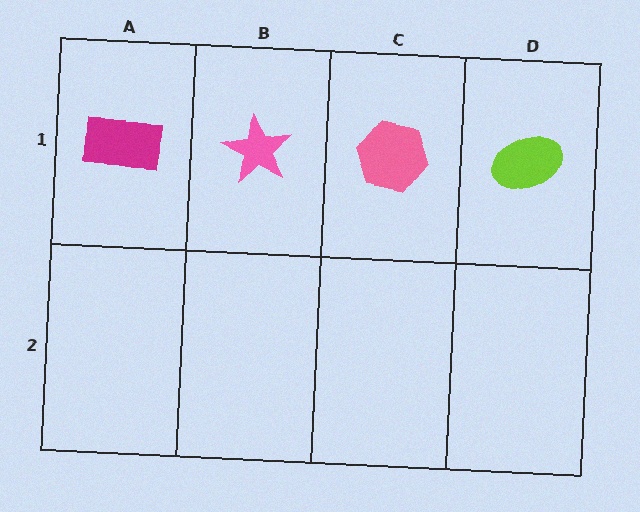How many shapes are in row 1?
4 shapes.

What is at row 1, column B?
A pink star.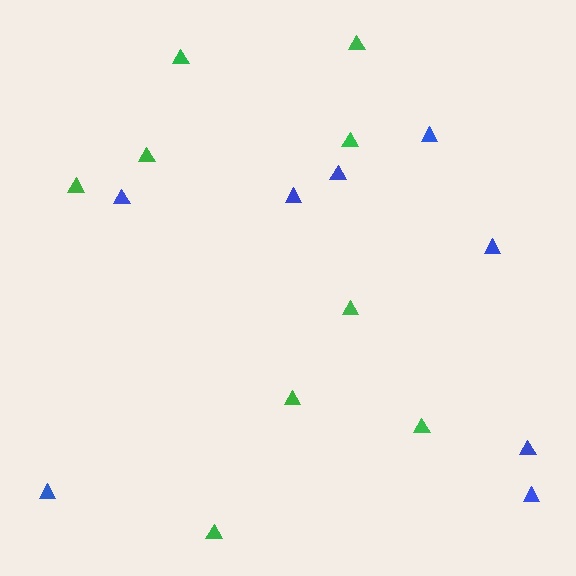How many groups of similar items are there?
There are 2 groups: one group of green triangles (9) and one group of blue triangles (8).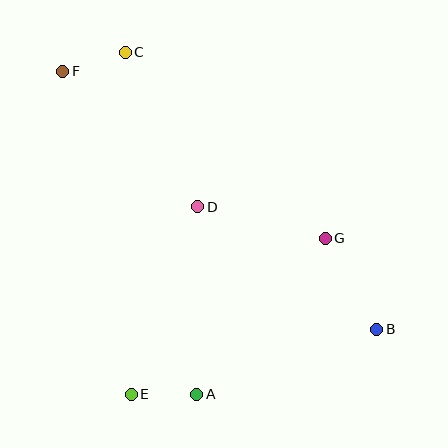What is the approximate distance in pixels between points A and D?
The distance between A and D is approximately 187 pixels.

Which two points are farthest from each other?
Points B and F are farthest from each other.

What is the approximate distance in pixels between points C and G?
The distance between C and G is approximately 273 pixels.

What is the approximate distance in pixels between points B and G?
The distance between B and G is approximately 105 pixels.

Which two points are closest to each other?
Points A and E are closest to each other.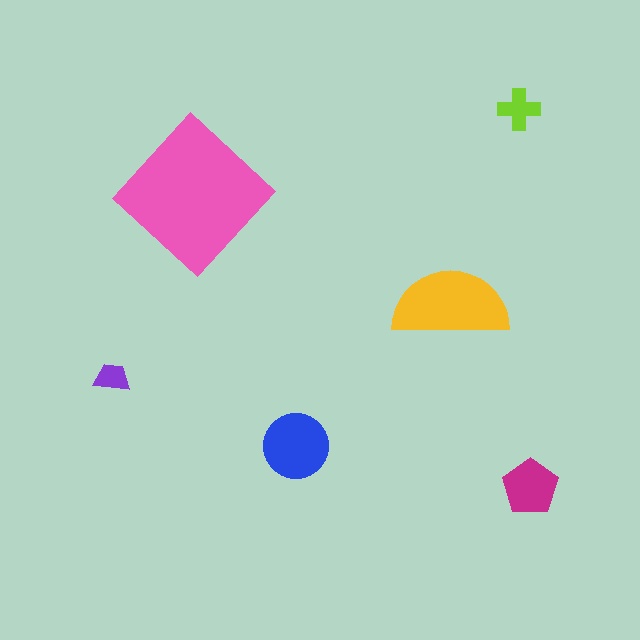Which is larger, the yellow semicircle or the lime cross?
The yellow semicircle.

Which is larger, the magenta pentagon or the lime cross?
The magenta pentagon.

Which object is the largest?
The pink diamond.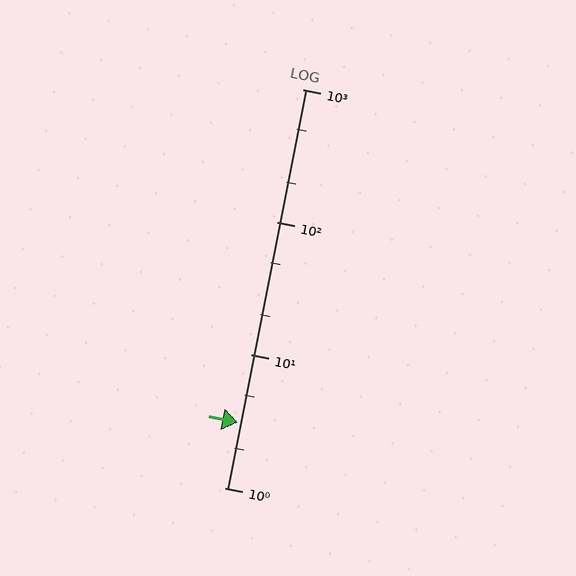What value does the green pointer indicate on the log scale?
The pointer indicates approximately 3.1.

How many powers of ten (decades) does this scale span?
The scale spans 3 decades, from 1 to 1000.